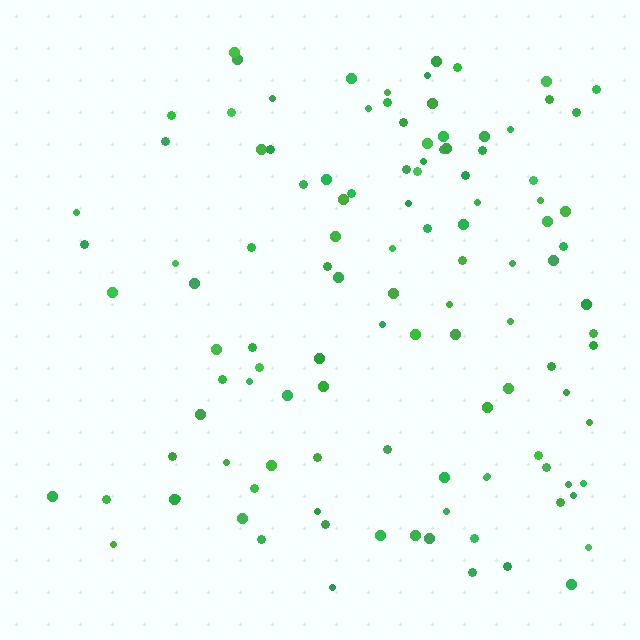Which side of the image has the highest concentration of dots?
The right.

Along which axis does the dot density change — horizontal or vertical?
Horizontal.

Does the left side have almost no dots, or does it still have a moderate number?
Still a moderate number, just noticeably fewer than the right.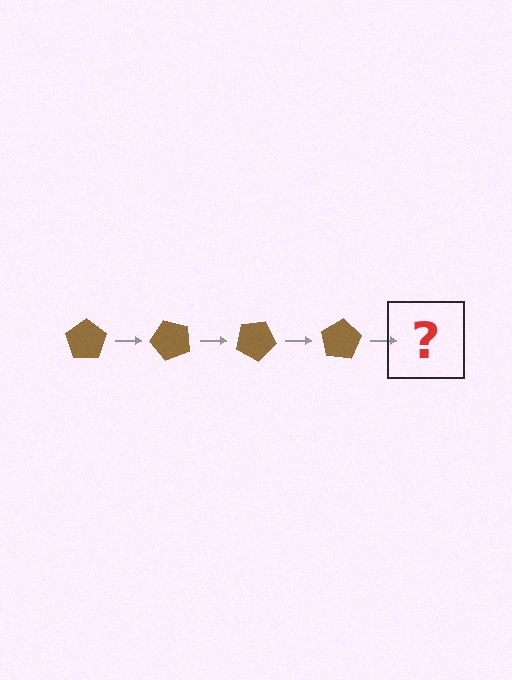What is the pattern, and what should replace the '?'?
The pattern is that the pentagon rotates 50 degrees each step. The '?' should be a brown pentagon rotated 200 degrees.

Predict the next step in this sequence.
The next step is a brown pentagon rotated 200 degrees.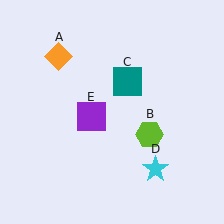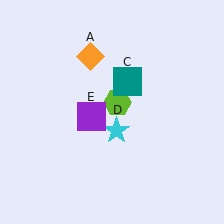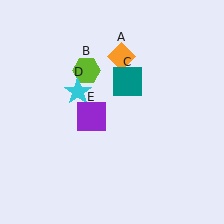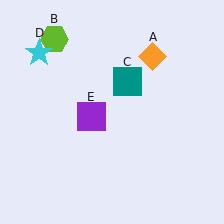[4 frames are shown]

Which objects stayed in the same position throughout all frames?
Teal square (object C) and purple square (object E) remained stationary.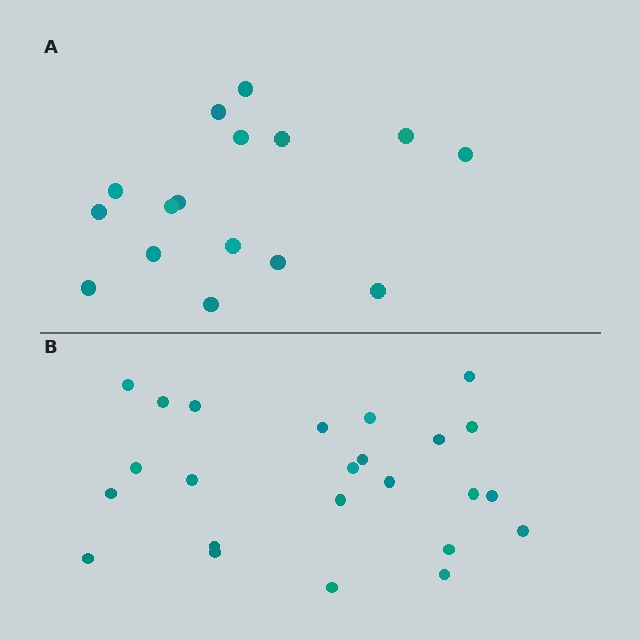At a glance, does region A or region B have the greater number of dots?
Region B (the bottom region) has more dots.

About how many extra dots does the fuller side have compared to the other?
Region B has roughly 8 or so more dots than region A.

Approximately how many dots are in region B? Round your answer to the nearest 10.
About 20 dots. (The exact count is 24, which rounds to 20.)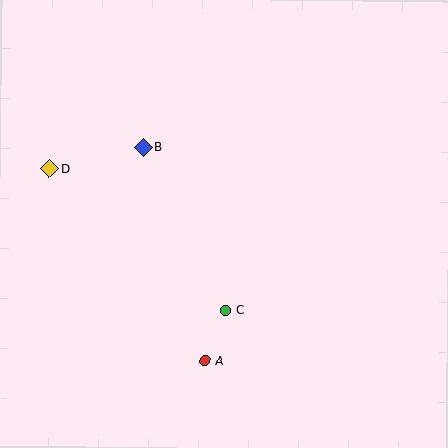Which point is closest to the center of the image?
Point C at (225, 310) is closest to the center.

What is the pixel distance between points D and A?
The distance between D and A is 247 pixels.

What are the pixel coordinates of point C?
Point C is at (225, 310).